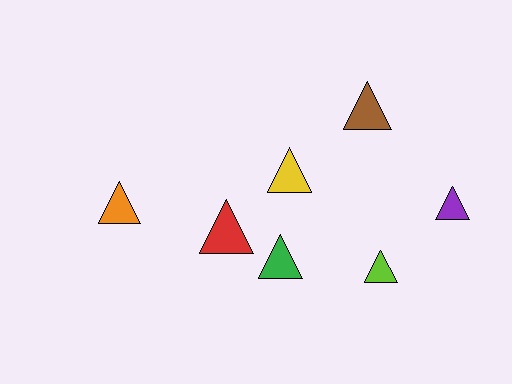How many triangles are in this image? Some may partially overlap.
There are 7 triangles.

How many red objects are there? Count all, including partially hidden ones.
There is 1 red object.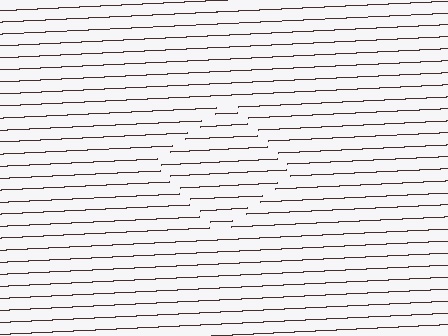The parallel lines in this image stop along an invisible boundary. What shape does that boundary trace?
An illusory square. The interior of the shape contains the same grating, shifted by half a period — the contour is defined by the phase discontinuity where line-ends from the inner and outer gratings abut.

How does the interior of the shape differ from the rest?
The interior of the shape contains the same grating, shifted by half a period — the contour is defined by the phase discontinuity where line-ends from the inner and outer gratings abut.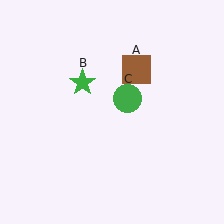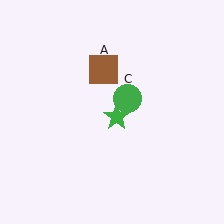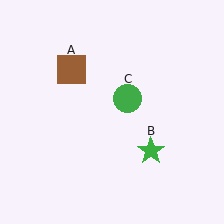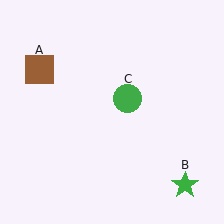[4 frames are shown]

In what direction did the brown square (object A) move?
The brown square (object A) moved left.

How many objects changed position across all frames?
2 objects changed position: brown square (object A), green star (object B).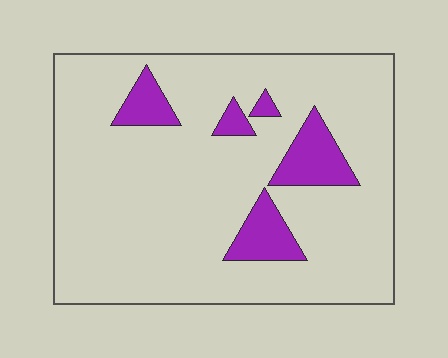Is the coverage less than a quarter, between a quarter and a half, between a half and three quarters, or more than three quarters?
Less than a quarter.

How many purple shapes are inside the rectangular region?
5.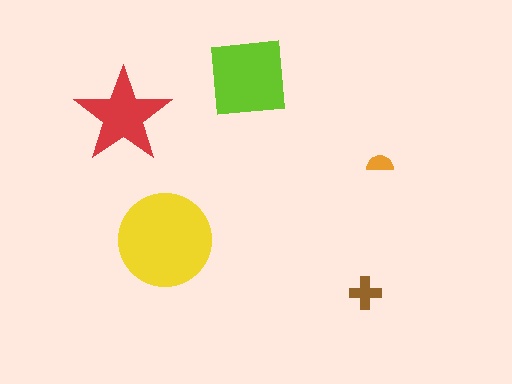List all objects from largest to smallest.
The yellow circle, the lime square, the red star, the brown cross, the orange semicircle.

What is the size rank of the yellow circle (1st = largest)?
1st.